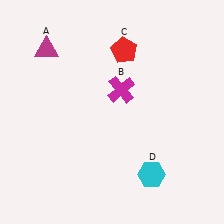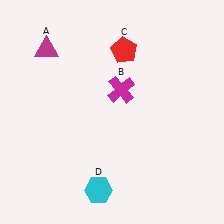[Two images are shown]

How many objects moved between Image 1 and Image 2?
1 object moved between the two images.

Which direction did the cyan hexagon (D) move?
The cyan hexagon (D) moved left.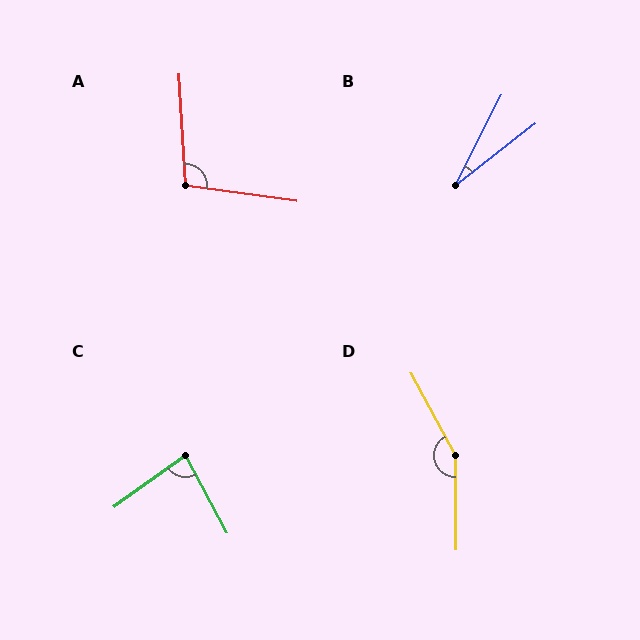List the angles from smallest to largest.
B (25°), C (82°), A (102°), D (152°).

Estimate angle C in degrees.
Approximately 82 degrees.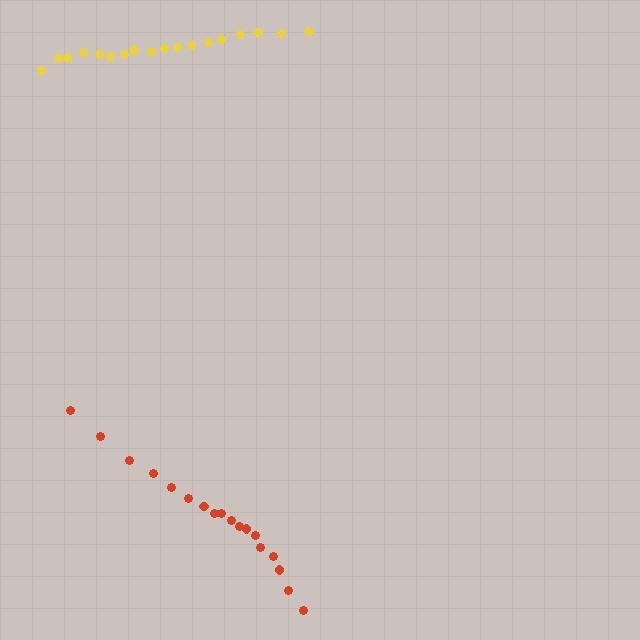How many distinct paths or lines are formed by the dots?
There are 2 distinct paths.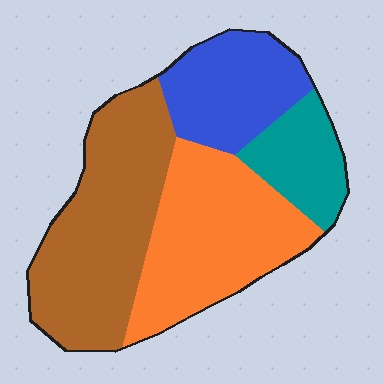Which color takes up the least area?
Teal, at roughly 15%.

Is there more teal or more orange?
Orange.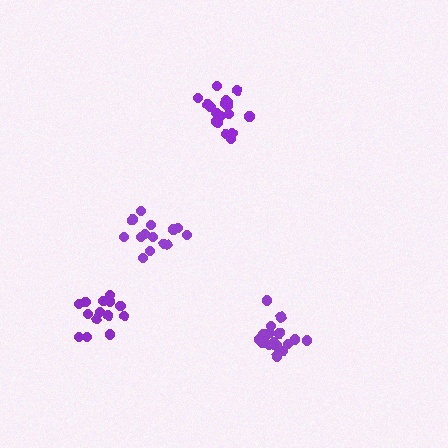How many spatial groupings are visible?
There are 4 spatial groupings.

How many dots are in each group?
Group 1: 19 dots, Group 2: 14 dots, Group 3: 19 dots, Group 4: 14 dots (66 total).